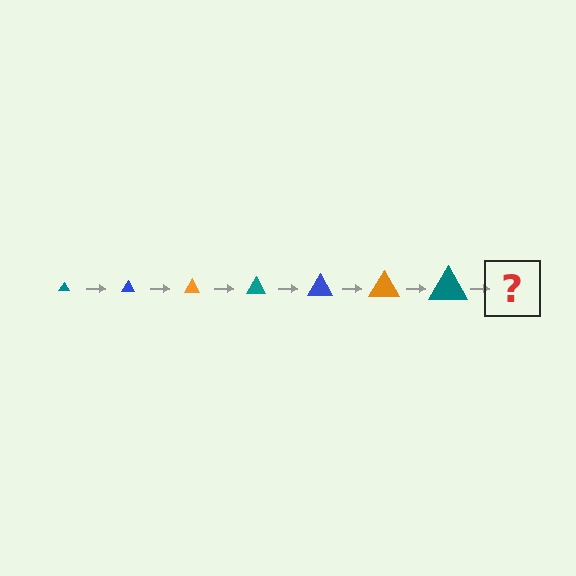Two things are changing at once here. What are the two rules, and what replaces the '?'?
The two rules are that the triangle grows larger each step and the color cycles through teal, blue, and orange. The '?' should be a blue triangle, larger than the previous one.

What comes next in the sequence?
The next element should be a blue triangle, larger than the previous one.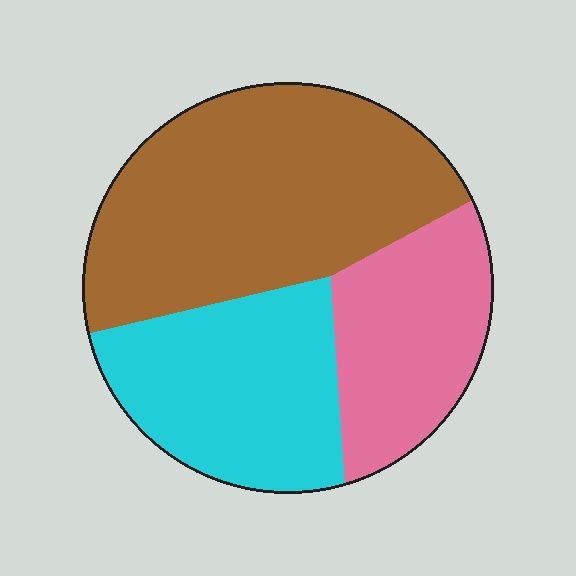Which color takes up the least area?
Pink, at roughly 25%.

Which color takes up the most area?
Brown, at roughly 45%.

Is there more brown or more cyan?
Brown.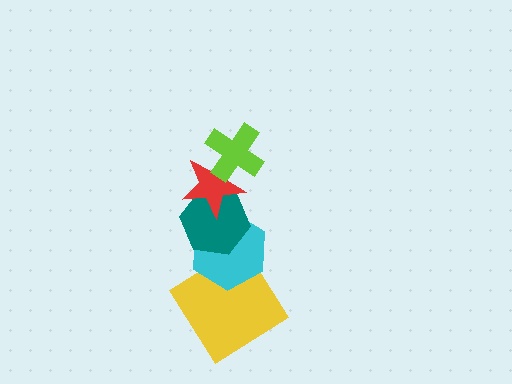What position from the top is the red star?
The red star is 2nd from the top.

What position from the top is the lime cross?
The lime cross is 1st from the top.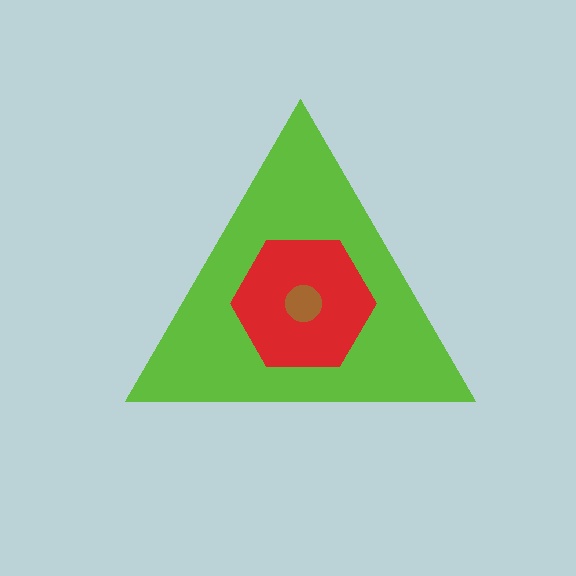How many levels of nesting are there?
3.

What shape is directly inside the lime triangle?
The red hexagon.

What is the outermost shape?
The lime triangle.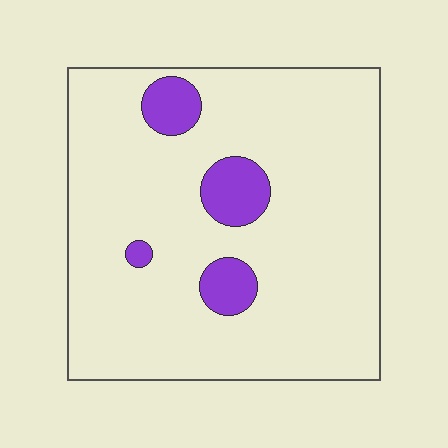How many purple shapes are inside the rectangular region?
4.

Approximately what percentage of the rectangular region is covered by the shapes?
Approximately 10%.